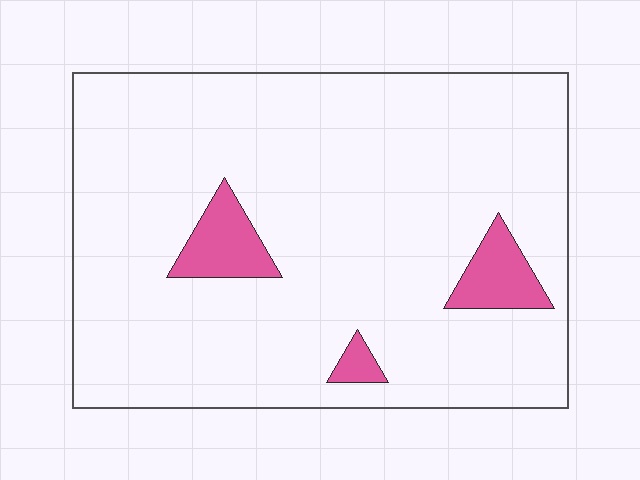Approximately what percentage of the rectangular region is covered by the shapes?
Approximately 10%.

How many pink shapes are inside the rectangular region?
3.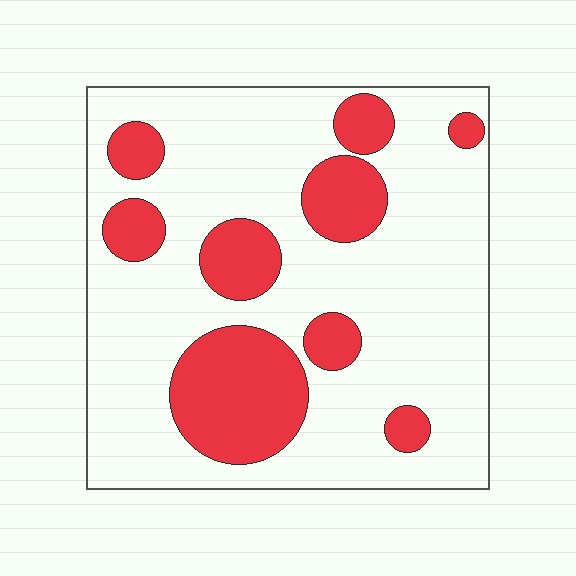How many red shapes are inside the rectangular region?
9.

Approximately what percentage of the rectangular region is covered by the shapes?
Approximately 25%.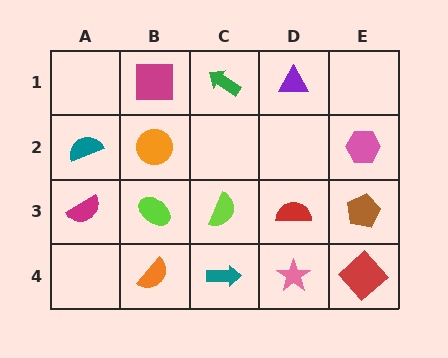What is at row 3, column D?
A red semicircle.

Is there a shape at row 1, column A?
No, that cell is empty.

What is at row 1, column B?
A magenta square.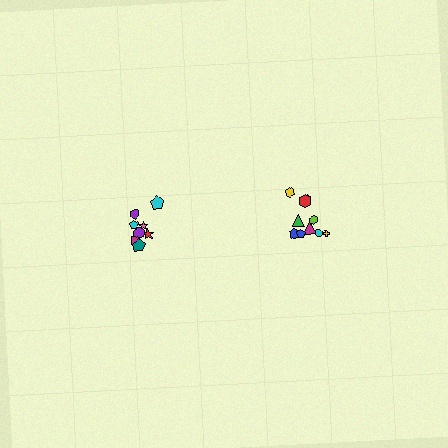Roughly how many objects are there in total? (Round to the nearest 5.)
Roughly 20 objects in total.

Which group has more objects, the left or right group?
The right group.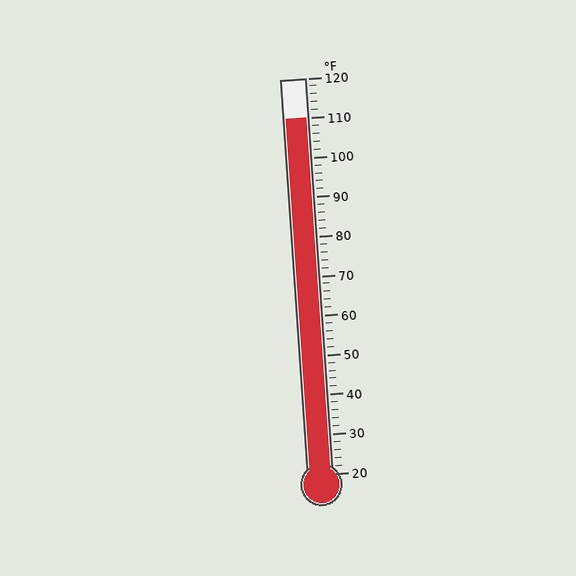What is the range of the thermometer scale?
The thermometer scale ranges from 20°F to 120°F.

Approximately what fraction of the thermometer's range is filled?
The thermometer is filled to approximately 90% of its range.